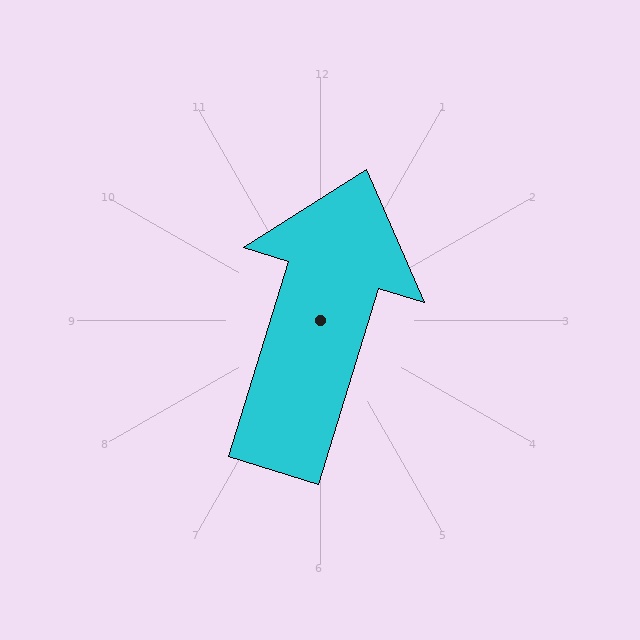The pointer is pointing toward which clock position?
Roughly 1 o'clock.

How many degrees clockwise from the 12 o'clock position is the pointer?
Approximately 17 degrees.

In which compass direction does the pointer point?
North.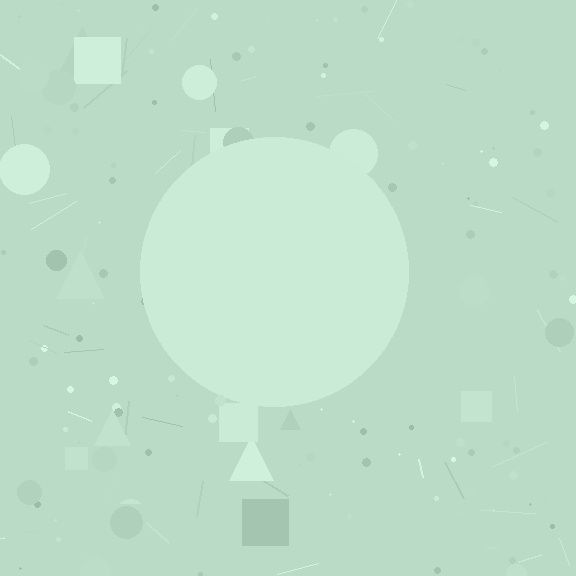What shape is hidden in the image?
A circle is hidden in the image.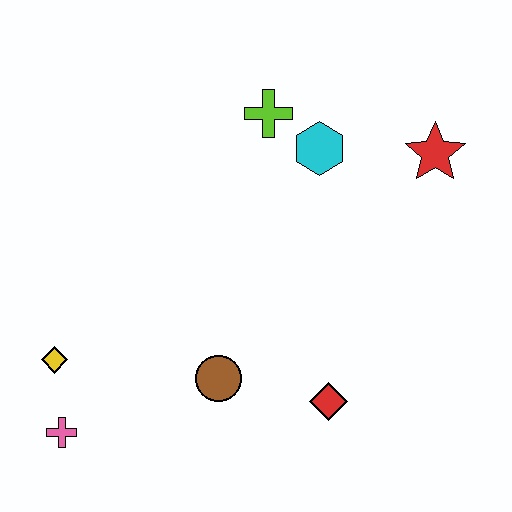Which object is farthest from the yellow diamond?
The red star is farthest from the yellow diamond.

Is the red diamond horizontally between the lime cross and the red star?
Yes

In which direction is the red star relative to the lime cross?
The red star is to the right of the lime cross.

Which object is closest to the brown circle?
The red diamond is closest to the brown circle.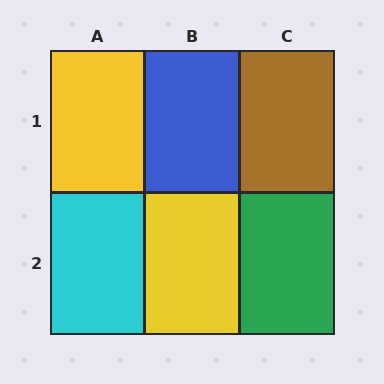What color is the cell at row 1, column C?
Brown.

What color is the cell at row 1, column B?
Blue.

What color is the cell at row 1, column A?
Yellow.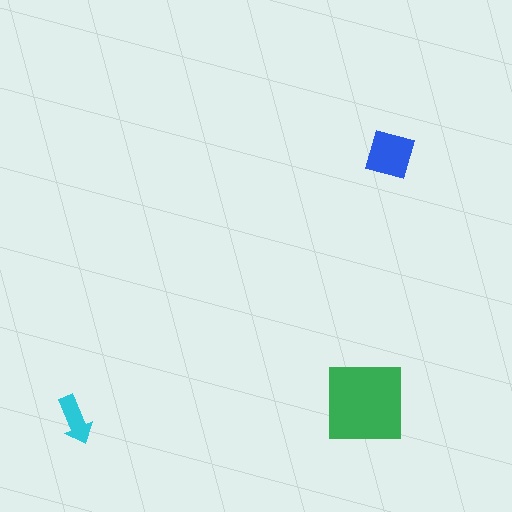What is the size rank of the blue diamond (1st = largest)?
2nd.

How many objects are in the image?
There are 3 objects in the image.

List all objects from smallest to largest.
The cyan arrow, the blue diamond, the green square.